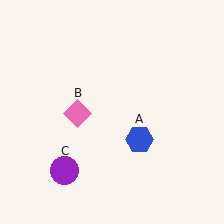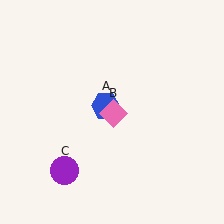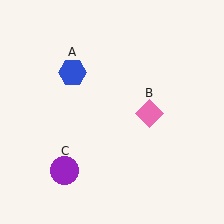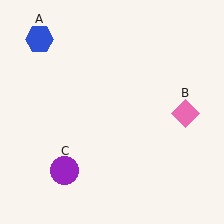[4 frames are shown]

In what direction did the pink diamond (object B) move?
The pink diamond (object B) moved right.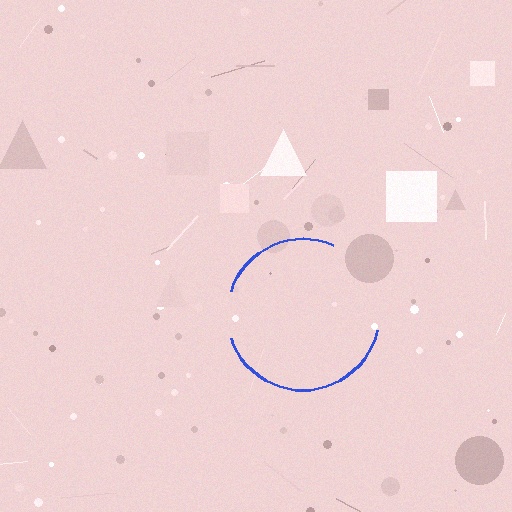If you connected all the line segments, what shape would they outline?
They would outline a circle.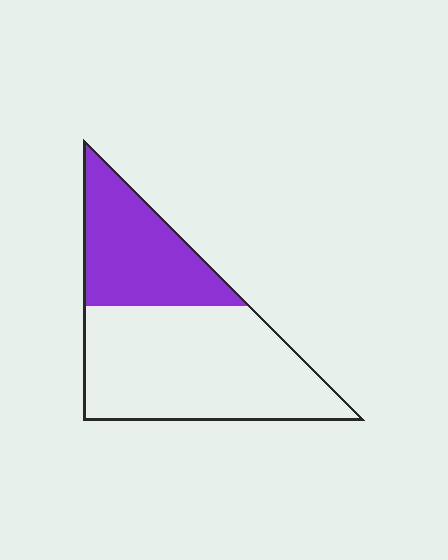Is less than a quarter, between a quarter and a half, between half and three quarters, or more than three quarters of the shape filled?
Between a quarter and a half.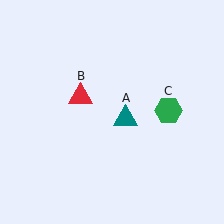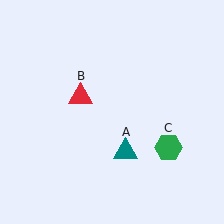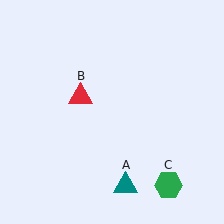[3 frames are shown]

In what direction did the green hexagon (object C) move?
The green hexagon (object C) moved down.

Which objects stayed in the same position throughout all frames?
Red triangle (object B) remained stationary.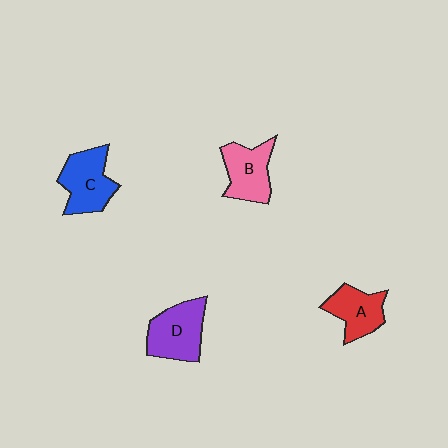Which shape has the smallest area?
Shape A (red).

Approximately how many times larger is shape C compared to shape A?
Approximately 1.2 times.